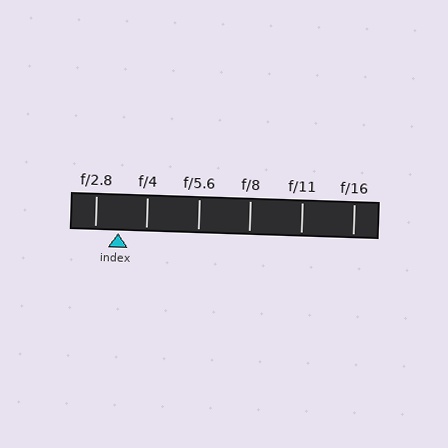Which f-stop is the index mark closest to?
The index mark is closest to f/2.8.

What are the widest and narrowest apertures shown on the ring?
The widest aperture shown is f/2.8 and the narrowest is f/16.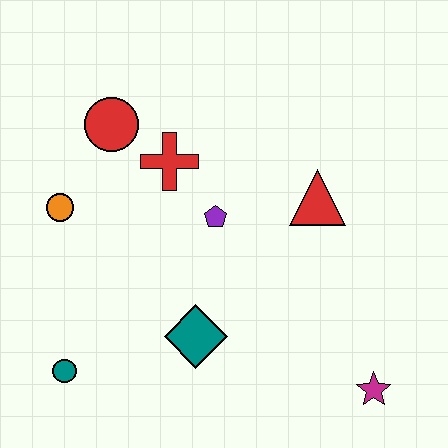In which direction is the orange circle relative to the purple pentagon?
The orange circle is to the left of the purple pentagon.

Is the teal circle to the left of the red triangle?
Yes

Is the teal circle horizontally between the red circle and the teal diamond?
No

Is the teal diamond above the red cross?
No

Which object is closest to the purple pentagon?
The red cross is closest to the purple pentagon.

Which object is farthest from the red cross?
The magenta star is farthest from the red cross.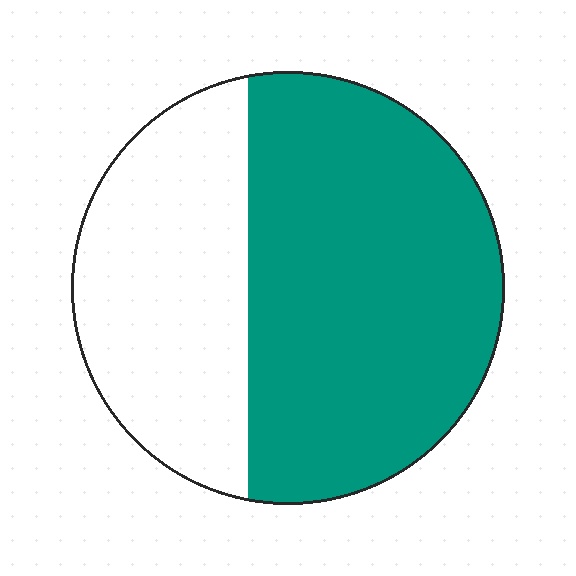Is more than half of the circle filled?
Yes.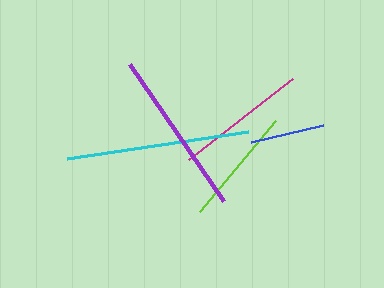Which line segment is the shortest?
The blue line is the shortest at approximately 74 pixels.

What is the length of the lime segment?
The lime segment is approximately 119 pixels long.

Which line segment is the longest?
The cyan line is the longest at approximately 183 pixels.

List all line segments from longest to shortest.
From longest to shortest: cyan, purple, magenta, lime, blue.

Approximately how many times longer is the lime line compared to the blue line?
The lime line is approximately 1.6 times the length of the blue line.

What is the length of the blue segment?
The blue segment is approximately 74 pixels long.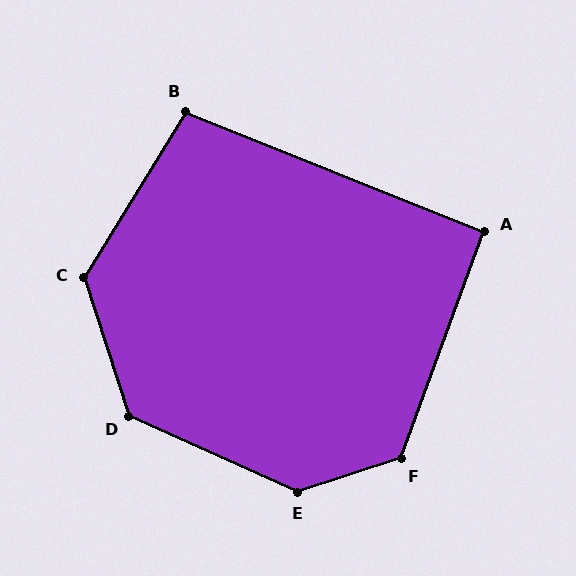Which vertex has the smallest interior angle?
A, at approximately 92 degrees.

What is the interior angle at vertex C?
Approximately 131 degrees (obtuse).